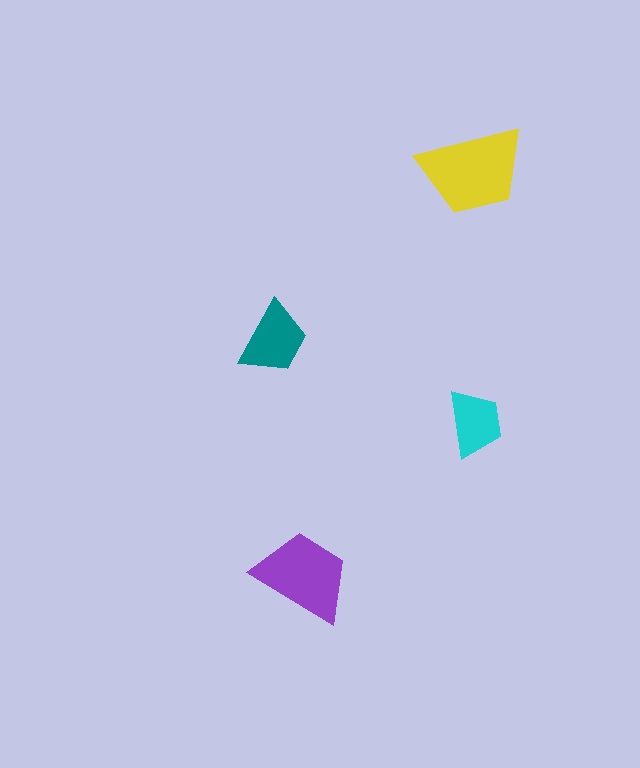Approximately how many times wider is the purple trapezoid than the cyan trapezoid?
About 1.5 times wider.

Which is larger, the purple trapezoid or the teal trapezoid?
The purple one.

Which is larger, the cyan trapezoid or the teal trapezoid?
The teal one.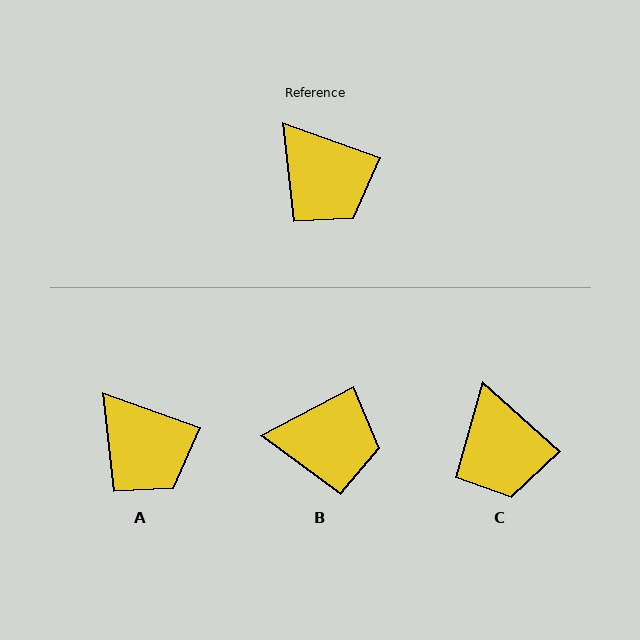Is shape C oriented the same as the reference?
No, it is off by about 22 degrees.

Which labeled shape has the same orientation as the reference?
A.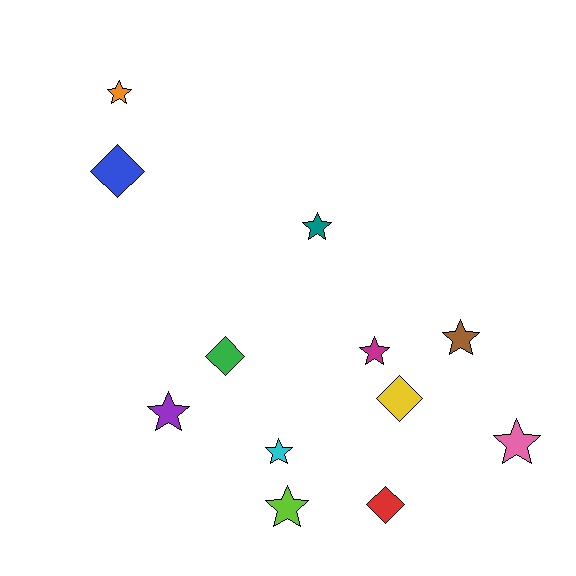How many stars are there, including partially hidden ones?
There are 8 stars.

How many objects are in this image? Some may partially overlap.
There are 12 objects.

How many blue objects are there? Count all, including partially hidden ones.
There is 1 blue object.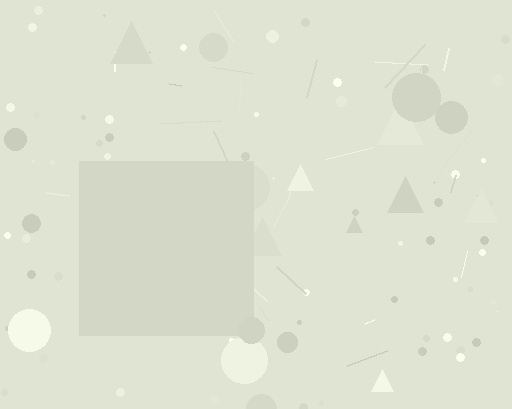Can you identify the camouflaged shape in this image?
The camouflaged shape is a square.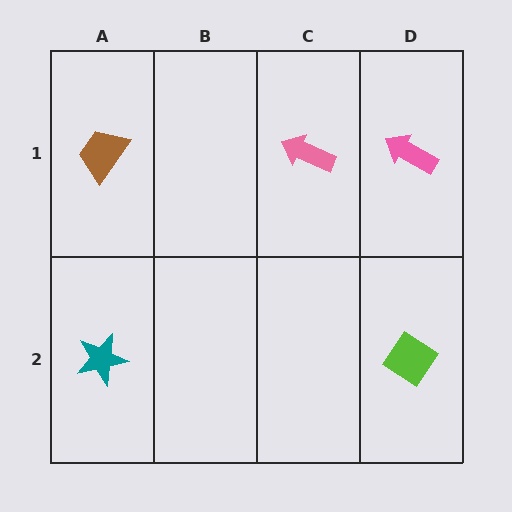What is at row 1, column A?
A brown trapezoid.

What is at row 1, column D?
A pink arrow.